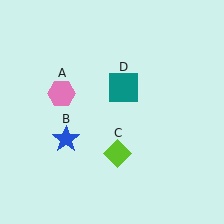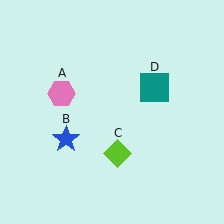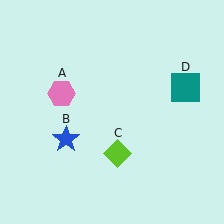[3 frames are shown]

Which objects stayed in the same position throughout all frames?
Pink hexagon (object A) and blue star (object B) and lime diamond (object C) remained stationary.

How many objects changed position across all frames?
1 object changed position: teal square (object D).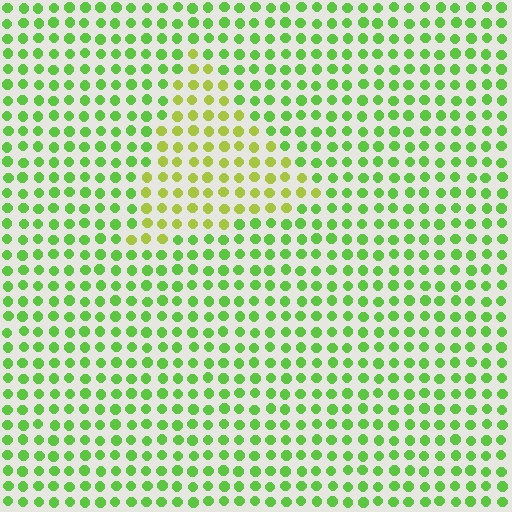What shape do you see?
I see a triangle.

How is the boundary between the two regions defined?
The boundary is defined purely by a slight shift in hue (about 34 degrees). Spacing, size, and orientation are identical on both sides.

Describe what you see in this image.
The image is filled with small lime elements in a uniform arrangement. A triangle-shaped region is visible where the elements are tinted to a slightly different hue, forming a subtle color boundary.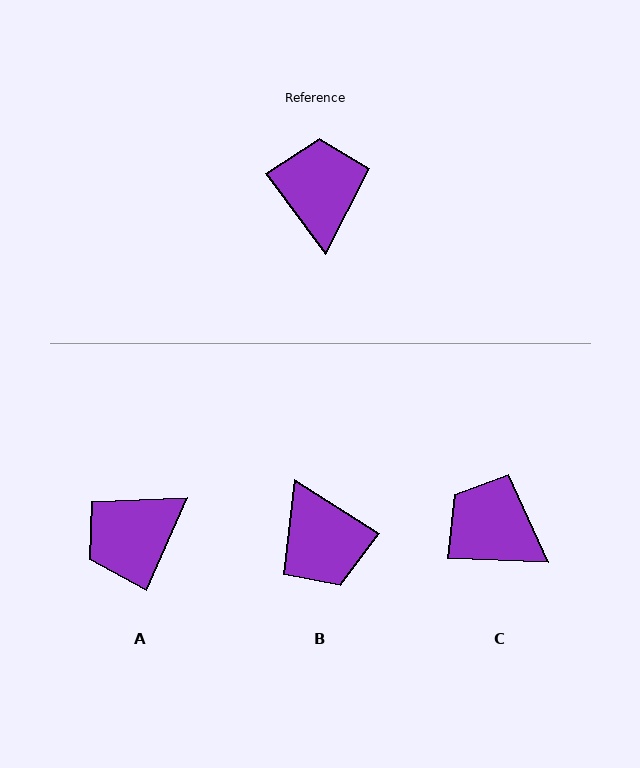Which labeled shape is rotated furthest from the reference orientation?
B, about 160 degrees away.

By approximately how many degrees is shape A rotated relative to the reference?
Approximately 119 degrees counter-clockwise.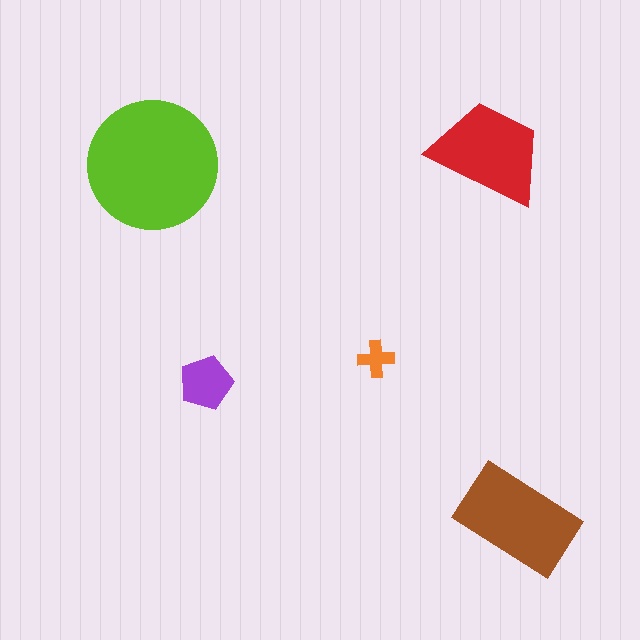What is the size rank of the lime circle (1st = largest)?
1st.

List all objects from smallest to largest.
The orange cross, the purple pentagon, the red trapezoid, the brown rectangle, the lime circle.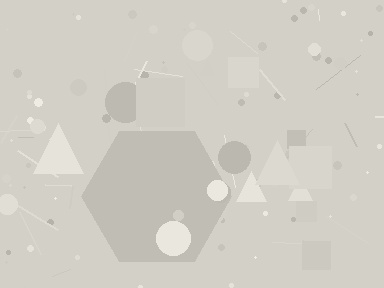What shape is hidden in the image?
A hexagon is hidden in the image.